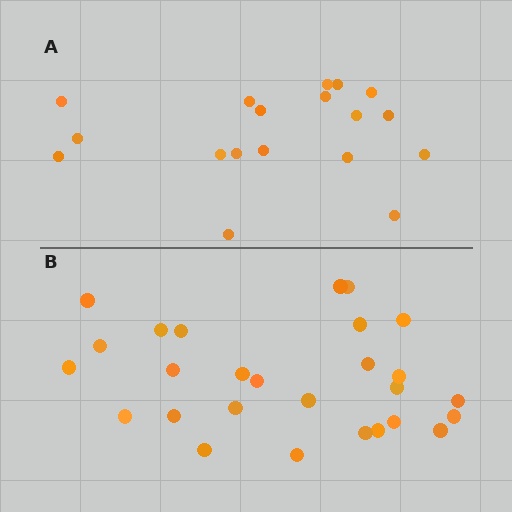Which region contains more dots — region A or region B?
Region B (the bottom region) has more dots.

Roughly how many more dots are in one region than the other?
Region B has roughly 8 or so more dots than region A.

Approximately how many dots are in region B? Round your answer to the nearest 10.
About 30 dots. (The exact count is 27, which rounds to 30.)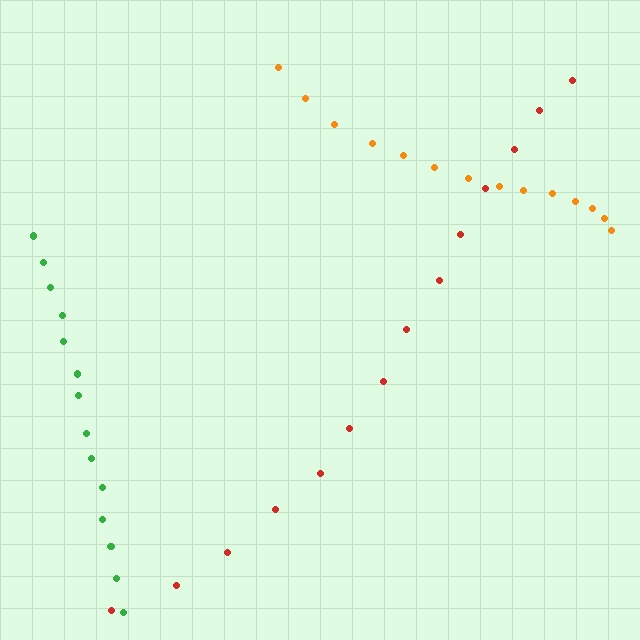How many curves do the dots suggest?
There are 3 distinct paths.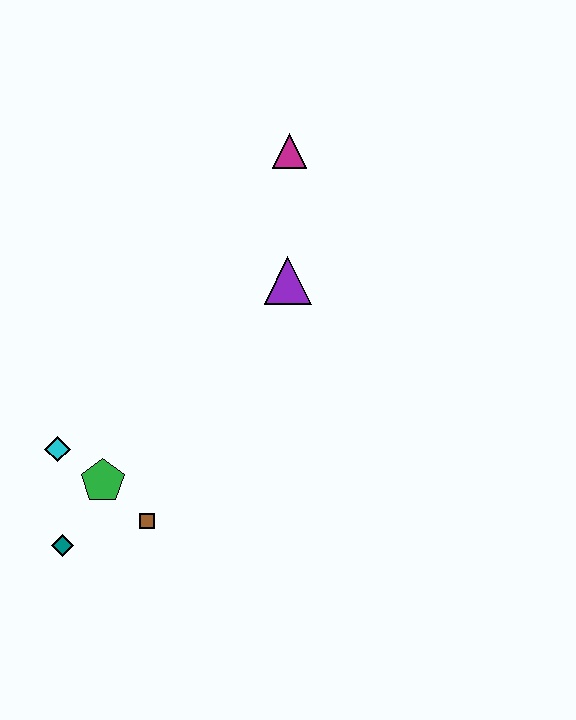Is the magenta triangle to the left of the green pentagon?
No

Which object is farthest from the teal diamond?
The magenta triangle is farthest from the teal diamond.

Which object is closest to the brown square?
The green pentagon is closest to the brown square.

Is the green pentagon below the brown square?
No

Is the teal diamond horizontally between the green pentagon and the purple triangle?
No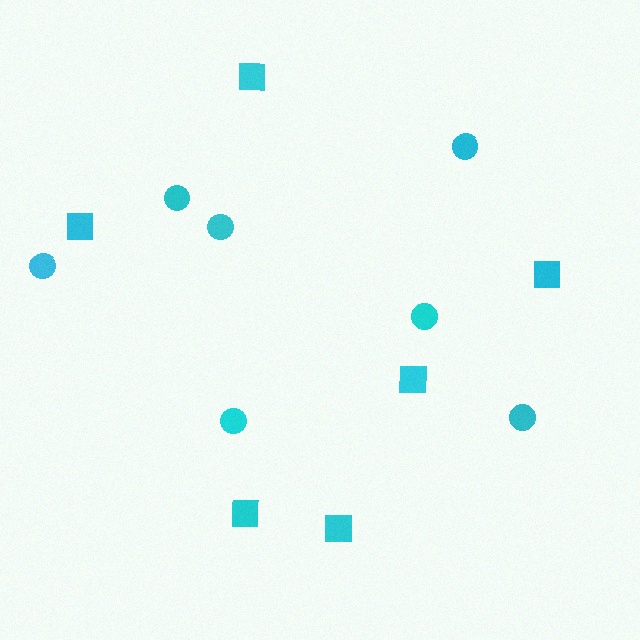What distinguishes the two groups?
There are 2 groups: one group of circles (7) and one group of squares (6).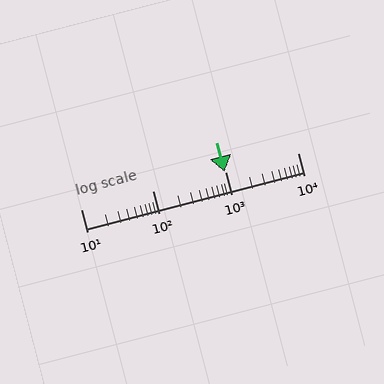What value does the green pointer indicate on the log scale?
The pointer indicates approximately 980.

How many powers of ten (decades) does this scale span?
The scale spans 3 decades, from 10 to 10000.